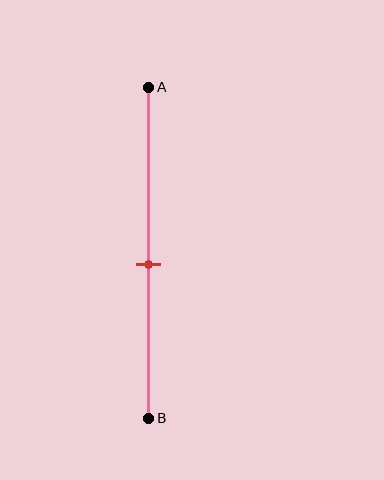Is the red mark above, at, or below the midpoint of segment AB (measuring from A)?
The red mark is below the midpoint of segment AB.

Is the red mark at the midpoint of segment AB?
No, the mark is at about 55% from A, not at the 50% midpoint.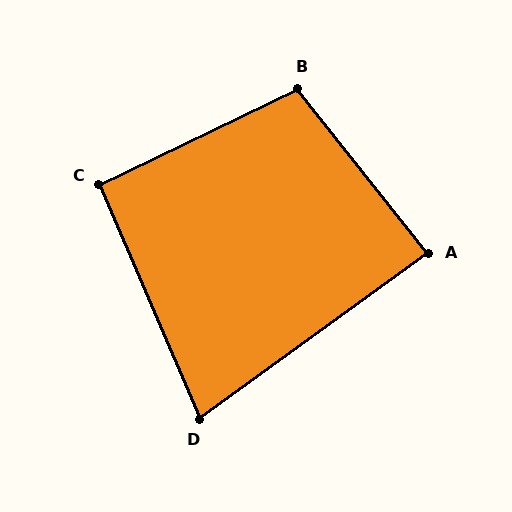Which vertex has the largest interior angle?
B, at approximately 103 degrees.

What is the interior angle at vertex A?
Approximately 87 degrees (approximately right).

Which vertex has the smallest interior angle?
D, at approximately 77 degrees.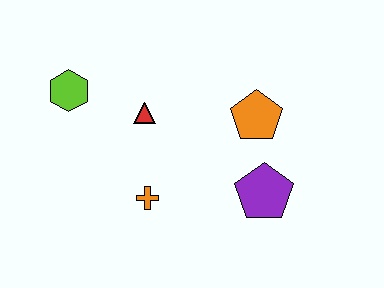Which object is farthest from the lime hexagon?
The purple pentagon is farthest from the lime hexagon.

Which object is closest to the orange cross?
The red triangle is closest to the orange cross.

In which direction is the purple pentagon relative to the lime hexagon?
The purple pentagon is to the right of the lime hexagon.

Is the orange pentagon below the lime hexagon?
Yes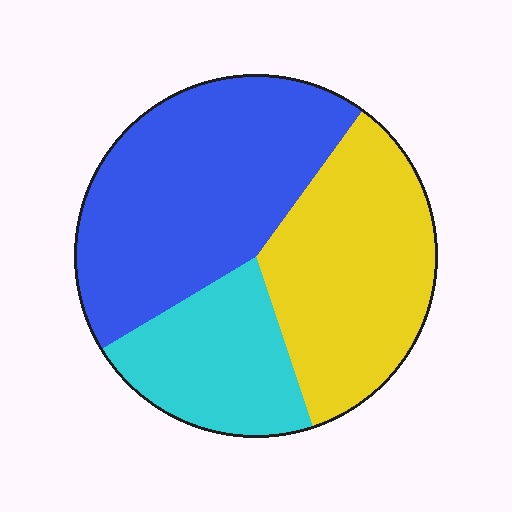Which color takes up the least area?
Cyan, at roughly 20%.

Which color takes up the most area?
Blue, at roughly 45%.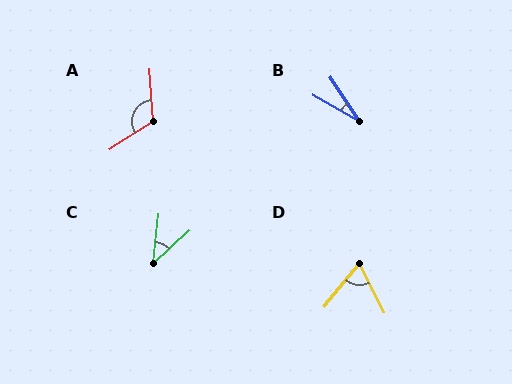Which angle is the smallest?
B, at approximately 27 degrees.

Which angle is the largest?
A, at approximately 118 degrees.